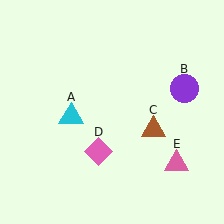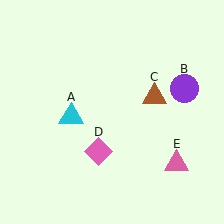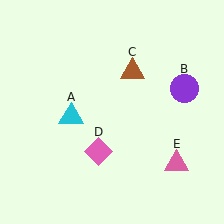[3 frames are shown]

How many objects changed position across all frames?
1 object changed position: brown triangle (object C).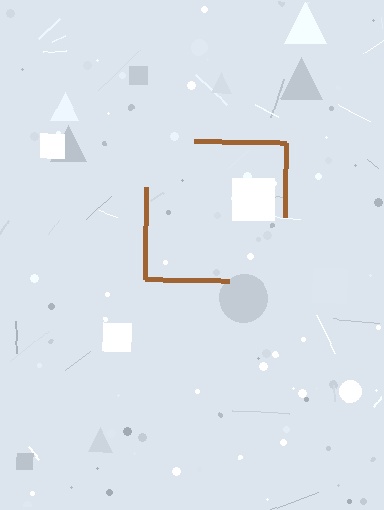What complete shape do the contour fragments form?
The contour fragments form a square.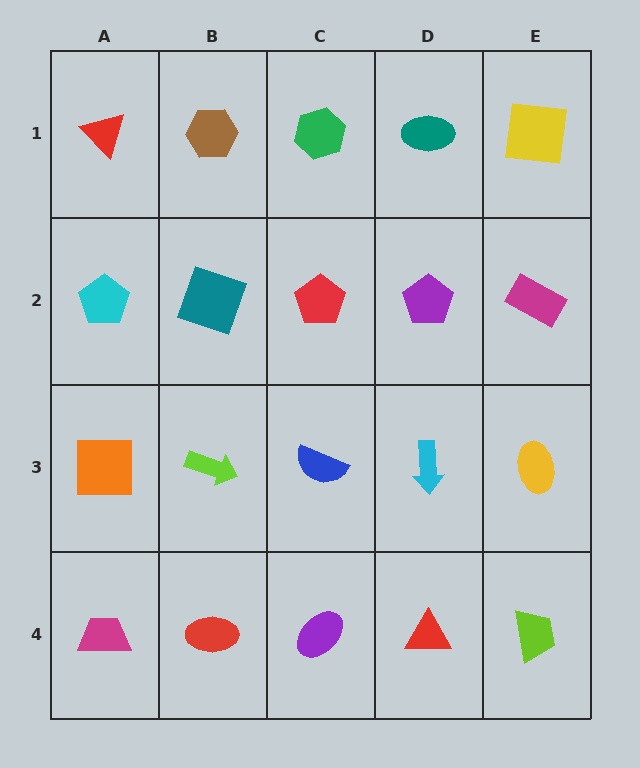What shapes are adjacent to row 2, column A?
A red triangle (row 1, column A), an orange square (row 3, column A), a teal square (row 2, column B).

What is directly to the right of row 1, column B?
A green hexagon.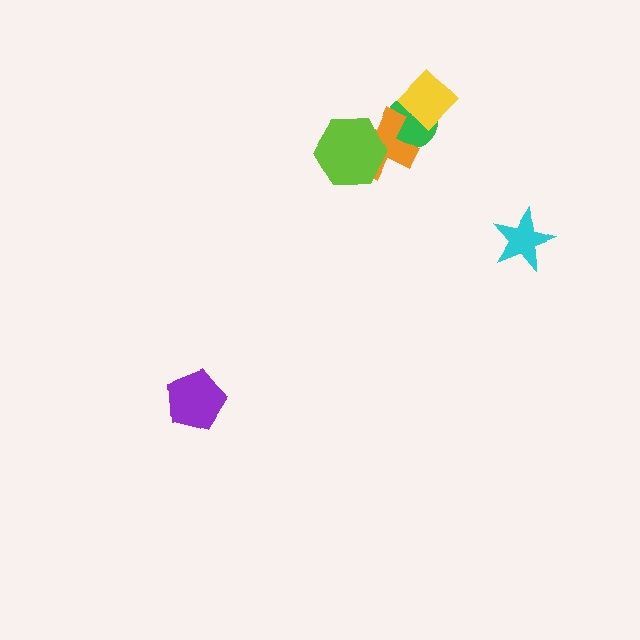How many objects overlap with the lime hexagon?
1 object overlaps with the lime hexagon.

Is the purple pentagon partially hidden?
No, no other shape covers it.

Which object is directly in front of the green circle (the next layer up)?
The orange cross is directly in front of the green circle.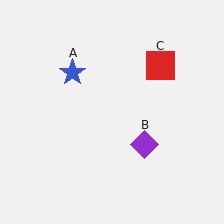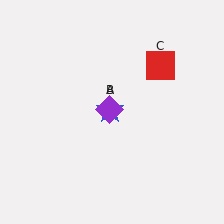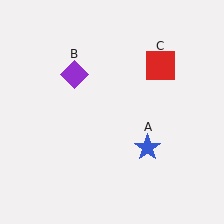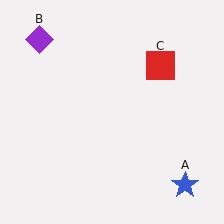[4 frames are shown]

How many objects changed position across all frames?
2 objects changed position: blue star (object A), purple diamond (object B).